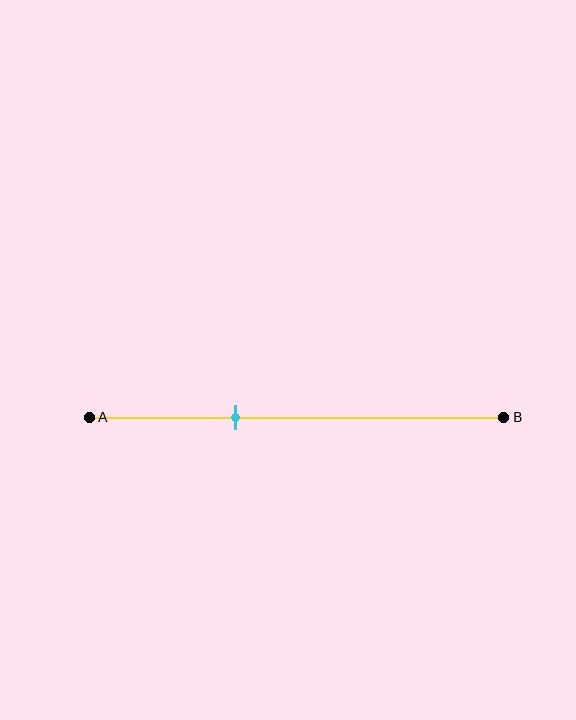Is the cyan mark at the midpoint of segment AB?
No, the mark is at about 35% from A, not at the 50% midpoint.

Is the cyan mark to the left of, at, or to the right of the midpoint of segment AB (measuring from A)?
The cyan mark is to the left of the midpoint of segment AB.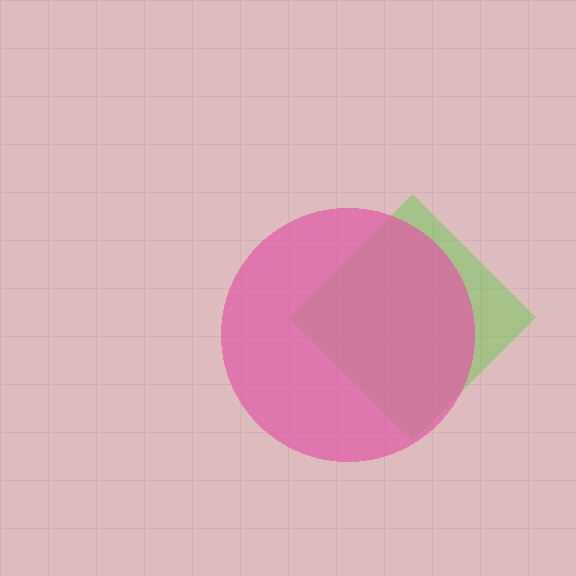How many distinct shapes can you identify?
There are 2 distinct shapes: a lime diamond, a pink circle.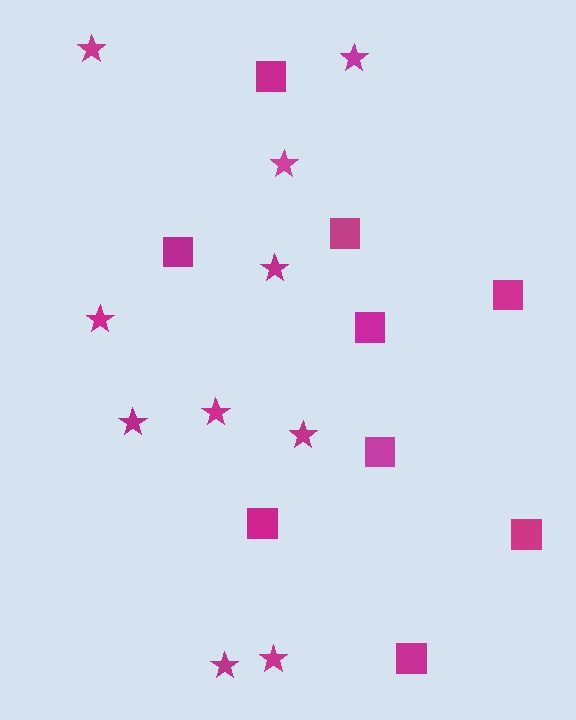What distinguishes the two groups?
There are 2 groups: one group of squares (9) and one group of stars (10).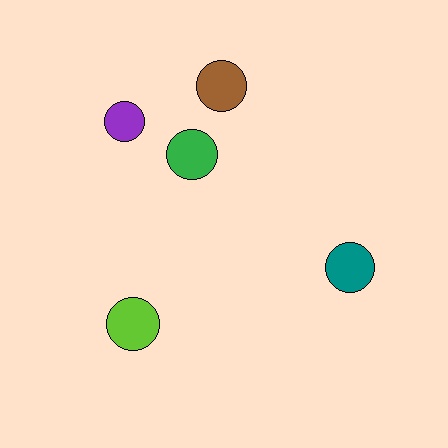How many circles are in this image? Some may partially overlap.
There are 5 circles.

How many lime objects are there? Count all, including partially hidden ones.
There is 1 lime object.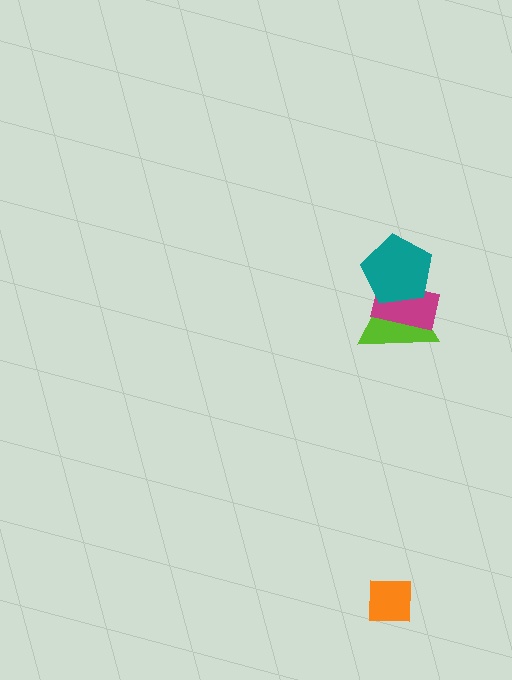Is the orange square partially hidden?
No, no other shape covers it.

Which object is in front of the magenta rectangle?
The teal pentagon is in front of the magenta rectangle.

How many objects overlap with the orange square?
0 objects overlap with the orange square.